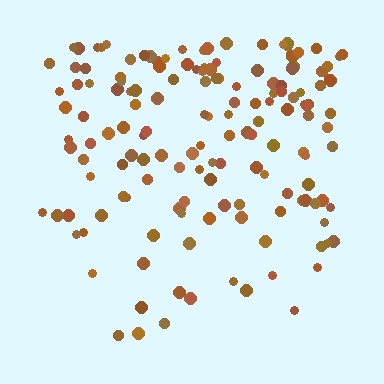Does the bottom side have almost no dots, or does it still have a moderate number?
Still a moderate number, just noticeably fewer than the top.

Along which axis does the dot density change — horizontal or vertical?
Vertical.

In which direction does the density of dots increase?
From bottom to top, with the top side densest.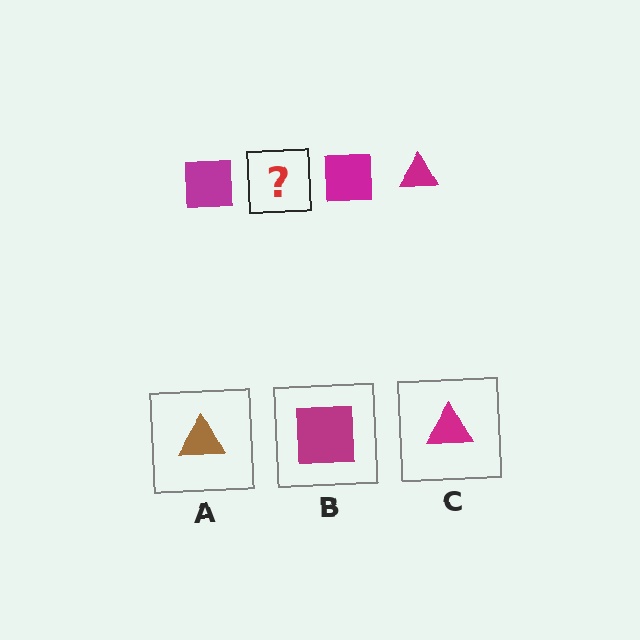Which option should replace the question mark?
Option C.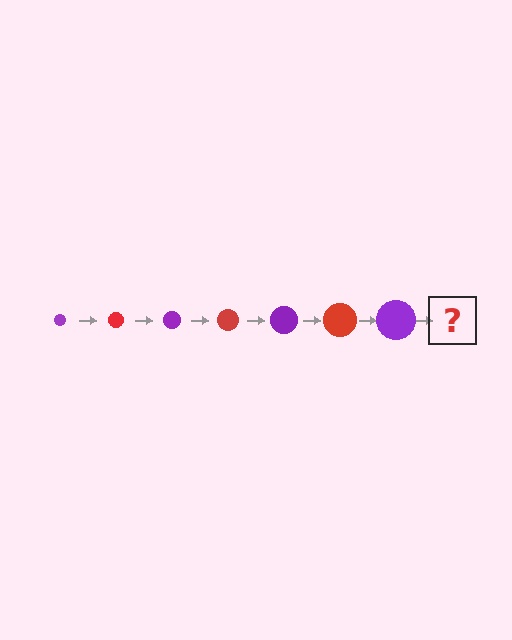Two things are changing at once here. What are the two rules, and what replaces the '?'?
The two rules are that the circle grows larger each step and the color cycles through purple and red. The '?' should be a red circle, larger than the previous one.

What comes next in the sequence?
The next element should be a red circle, larger than the previous one.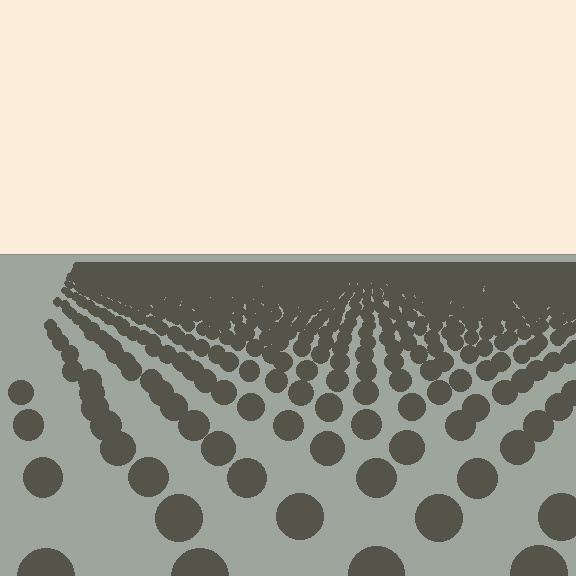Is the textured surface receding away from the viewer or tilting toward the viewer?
The surface is receding away from the viewer. Texture elements get smaller and denser toward the top.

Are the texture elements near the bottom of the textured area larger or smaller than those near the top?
Larger. Near the bottom, elements are closer to the viewer and appear at a bigger on-screen size.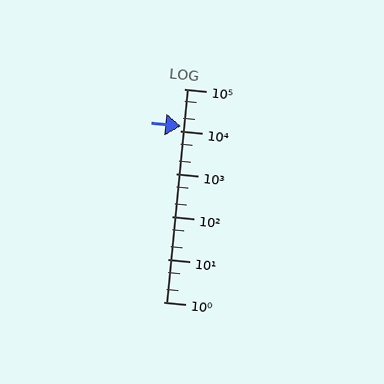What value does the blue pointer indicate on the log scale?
The pointer indicates approximately 13000.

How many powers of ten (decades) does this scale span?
The scale spans 5 decades, from 1 to 100000.